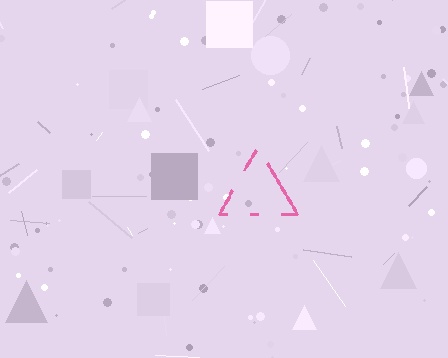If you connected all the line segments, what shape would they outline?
They would outline a triangle.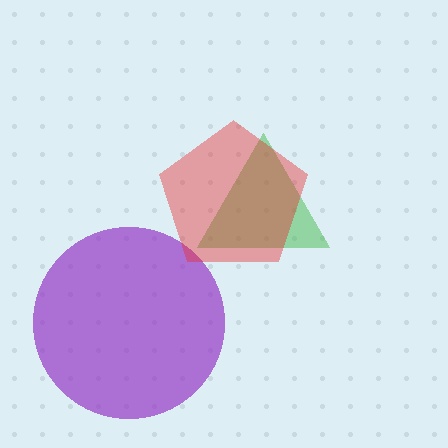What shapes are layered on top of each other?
The layered shapes are: a green triangle, a purple circle, a red pentagon.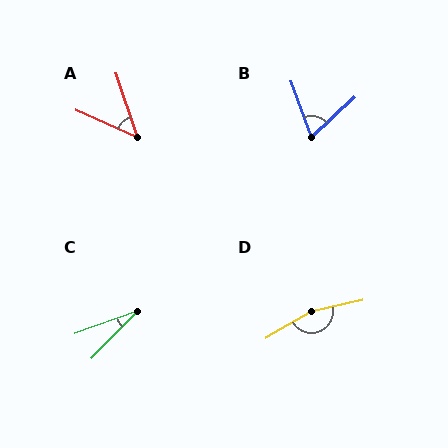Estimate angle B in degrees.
Approximately 67 degrees.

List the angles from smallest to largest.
C (25°), A (47°), B (67°), D (162°).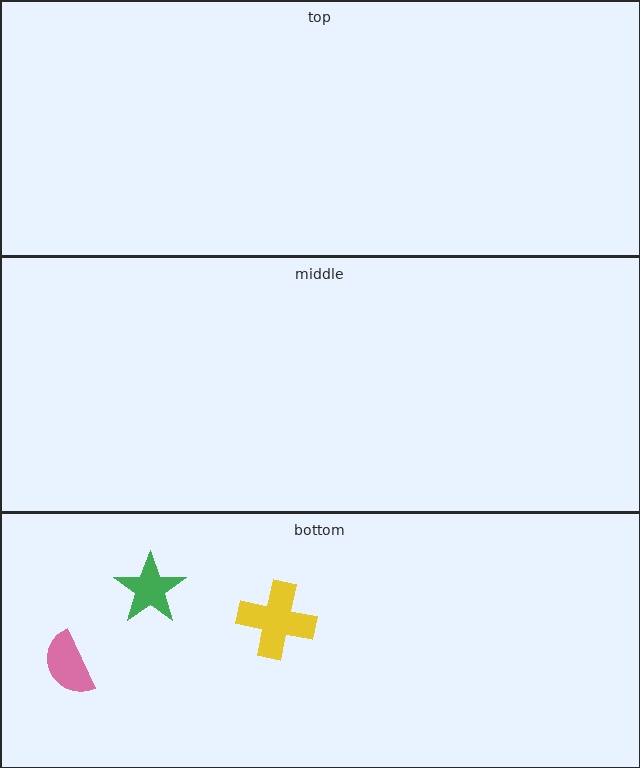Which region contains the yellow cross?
The bottom region.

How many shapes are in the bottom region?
3.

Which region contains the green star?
The bottom region.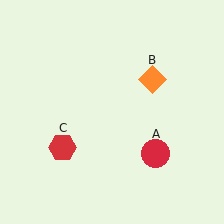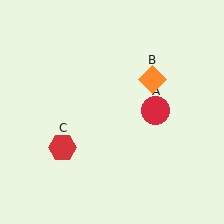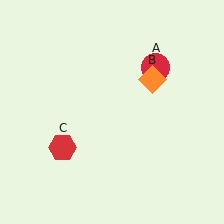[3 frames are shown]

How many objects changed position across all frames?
1 object changed position: red circle (object A).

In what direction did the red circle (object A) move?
The red circle (object A) moved up.